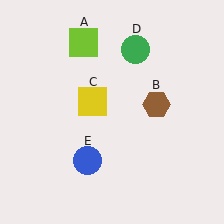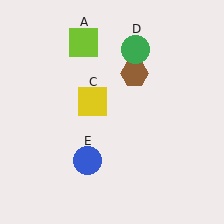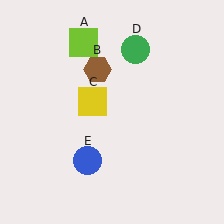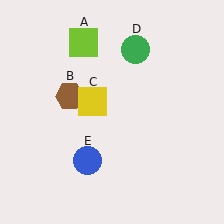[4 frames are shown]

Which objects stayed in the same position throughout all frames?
Lime square (object A) and yellow square (object C) and green circle (object D) and blue circle (object E) remained stationary.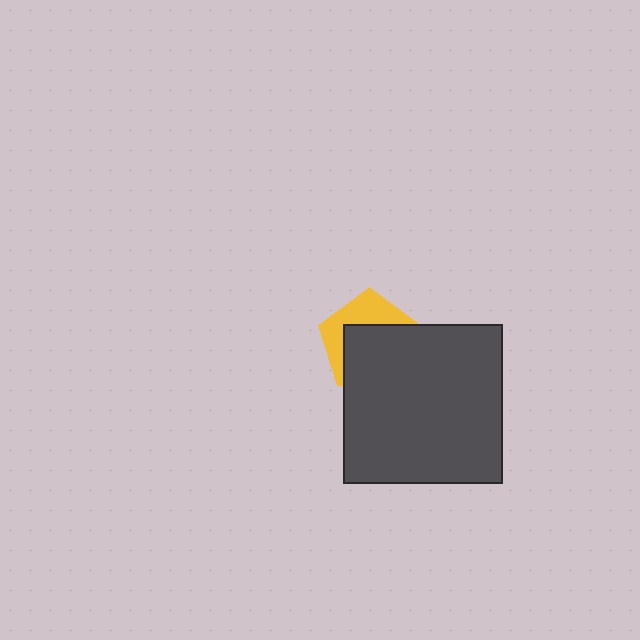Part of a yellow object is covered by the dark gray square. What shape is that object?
It is a pentagon.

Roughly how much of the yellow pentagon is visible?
A small part of it is visible (roughly 40%).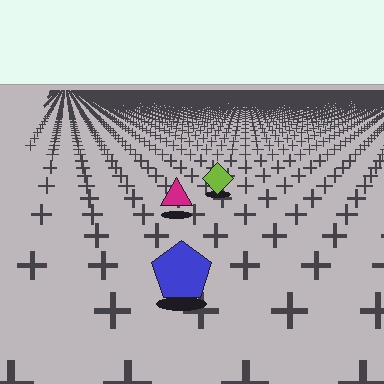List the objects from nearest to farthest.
From nearest to farthest: the blue pentagon, the magenta triangle, the lime diamond.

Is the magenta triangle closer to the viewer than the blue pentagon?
No. The blue pentagon is closer — you can tell from the texture gradient: the ground texture is coarser near it.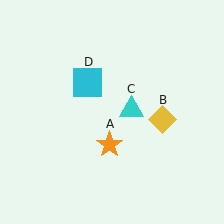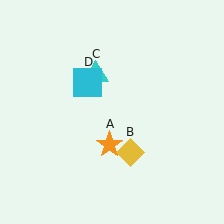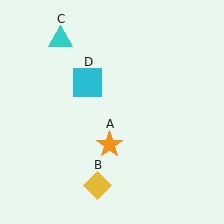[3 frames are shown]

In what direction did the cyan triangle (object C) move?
The cyan triangle (object C) moved up and to the left.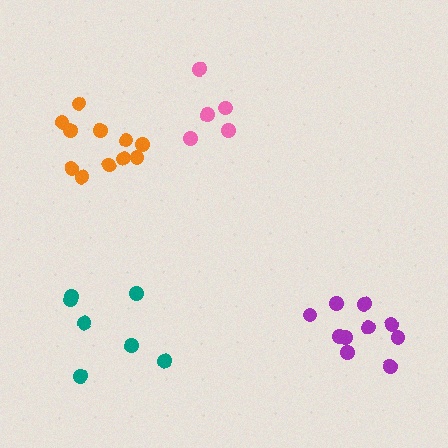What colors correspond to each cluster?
The clusters are colored: pink, orange, purple, teal.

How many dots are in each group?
Group 1: 5 dots, Group 2: 11 dots, Group 3: 10 dots, Group 4: 7 dots (33 total).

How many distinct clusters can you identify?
There are 4 distinct clusters.